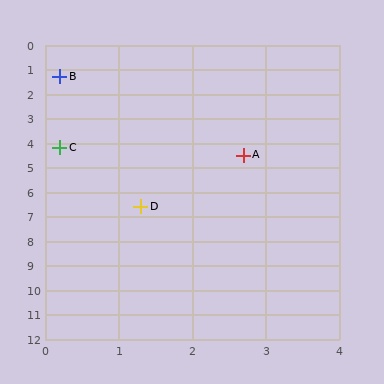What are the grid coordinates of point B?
Point B is at approximately (0.2, 1.3).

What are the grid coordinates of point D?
Point D is at approximately (1.3, 6.6).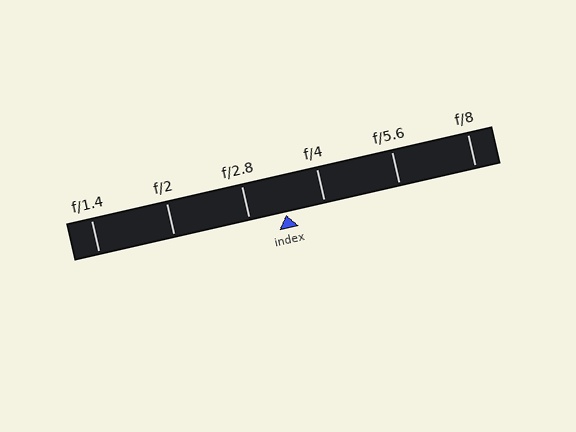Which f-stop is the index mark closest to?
The index mark is closest to f/2.8.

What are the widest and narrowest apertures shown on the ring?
The widest aperture shown is f/1.4 and the narrowest is f/8.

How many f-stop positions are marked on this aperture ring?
There are 6 f-stop positions marked.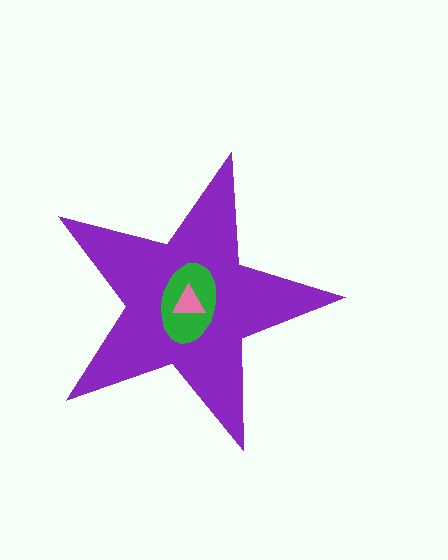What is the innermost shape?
The pink triangle.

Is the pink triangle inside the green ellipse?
Yes.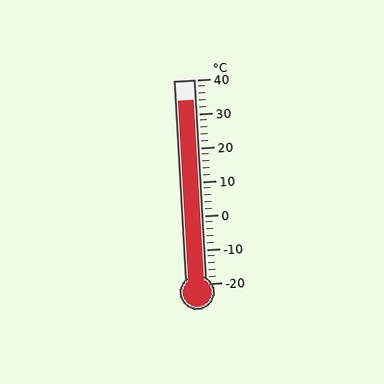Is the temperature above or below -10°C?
The temperature is above -10°C.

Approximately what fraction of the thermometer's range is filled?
The thermometer is filled to approximately 90% of its range.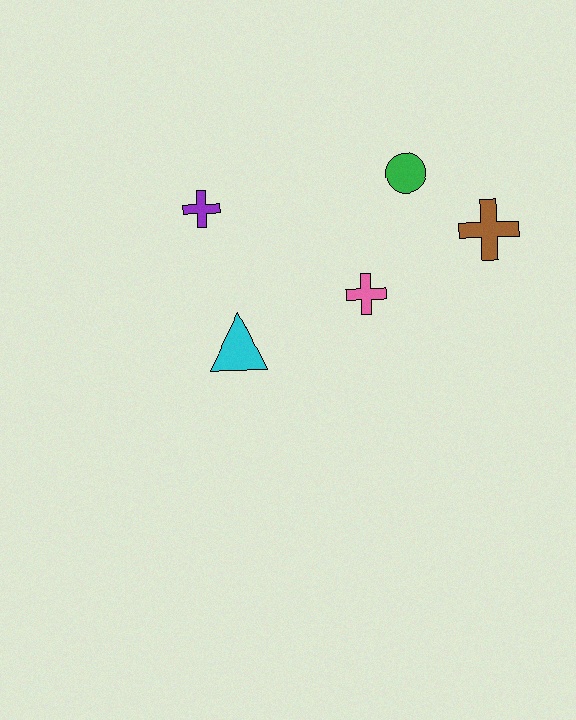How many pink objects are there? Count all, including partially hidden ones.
There is 1 pink object.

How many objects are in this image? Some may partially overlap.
There are 5 objects.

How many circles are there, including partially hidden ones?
There is 1 circle.